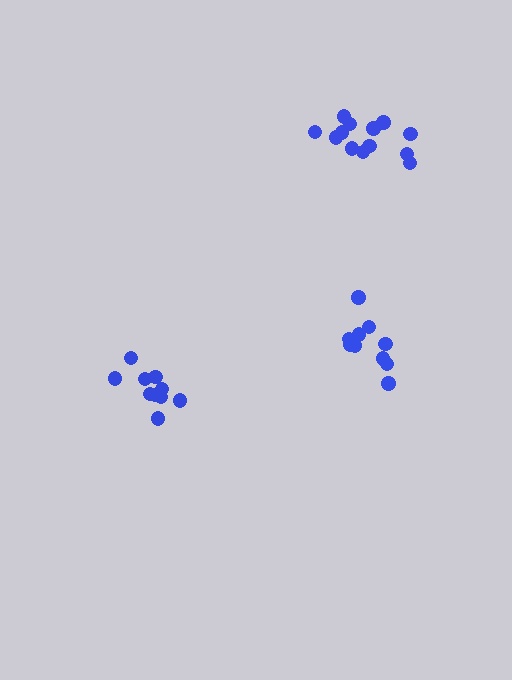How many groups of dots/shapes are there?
There are 3 groups.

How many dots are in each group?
Group 1: 10 dots, Group 2: 10 dots, Group 3: 13 dots (33 total).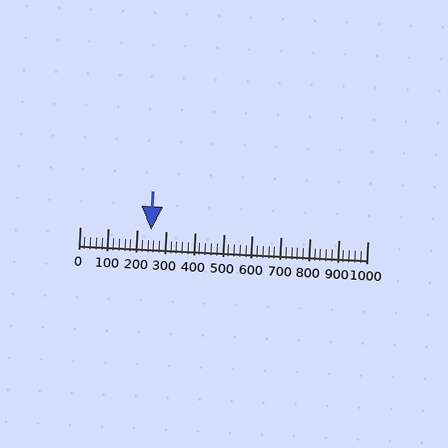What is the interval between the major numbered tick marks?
The major tick marks are spaced 100 units apart.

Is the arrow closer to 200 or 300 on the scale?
The arrow is closer to 200.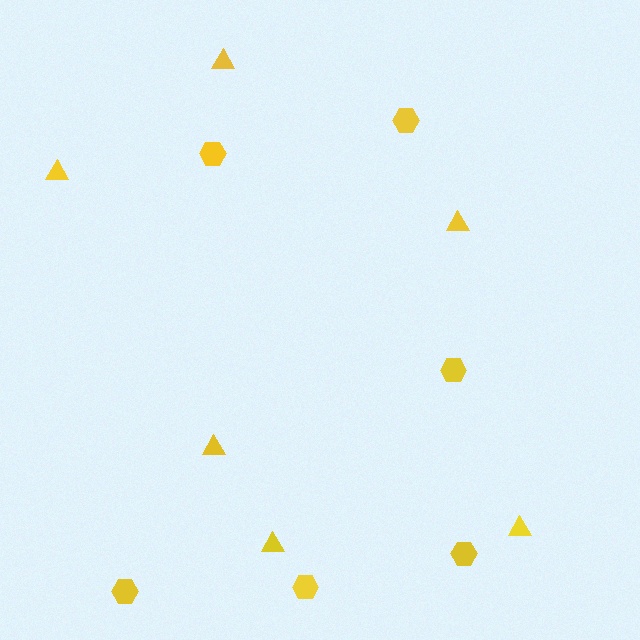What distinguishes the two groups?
There are 2 groups: one group of triangles (6) and one group of hexagons (6).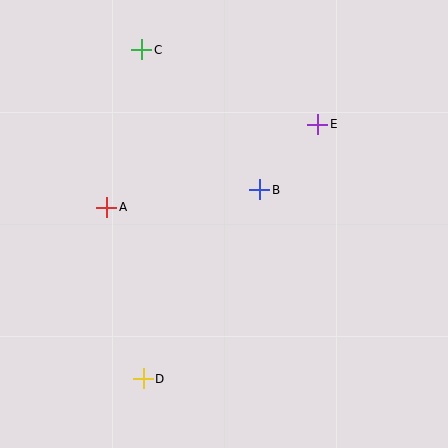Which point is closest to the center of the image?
Point B at (260, 190) is closest to the center.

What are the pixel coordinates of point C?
Point C is at (142, 50).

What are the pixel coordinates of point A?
Point A is at (107, 207).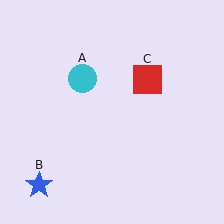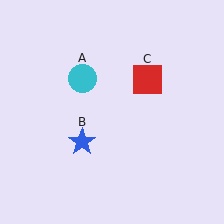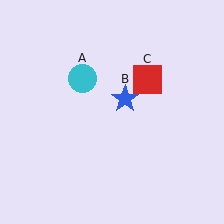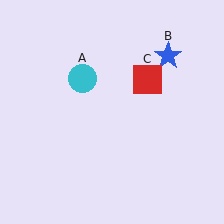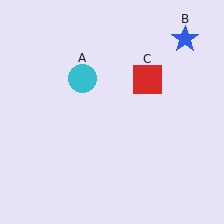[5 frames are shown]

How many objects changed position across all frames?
1 object changed position: blue star (object B).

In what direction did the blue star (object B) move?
The blue star (object B) moved up and to the right.